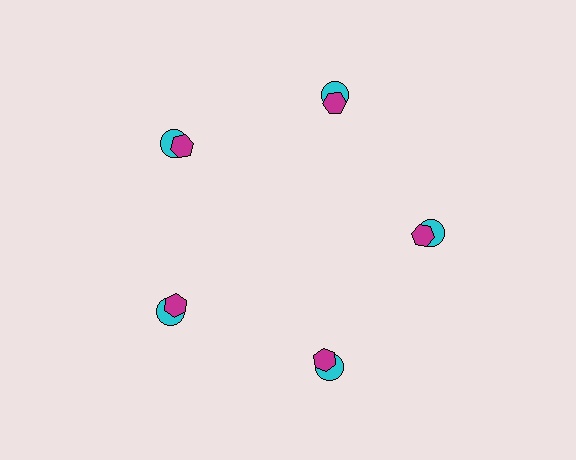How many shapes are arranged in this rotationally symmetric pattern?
There are 10 shapes, arranged in 5 groups of 2.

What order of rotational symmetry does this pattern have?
This pattern has 5-fold rotational symmetry.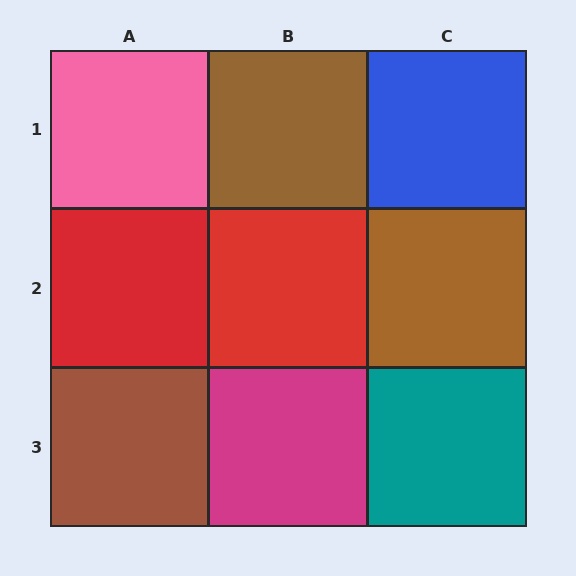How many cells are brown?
3 cells are brown.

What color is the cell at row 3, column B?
Magenta.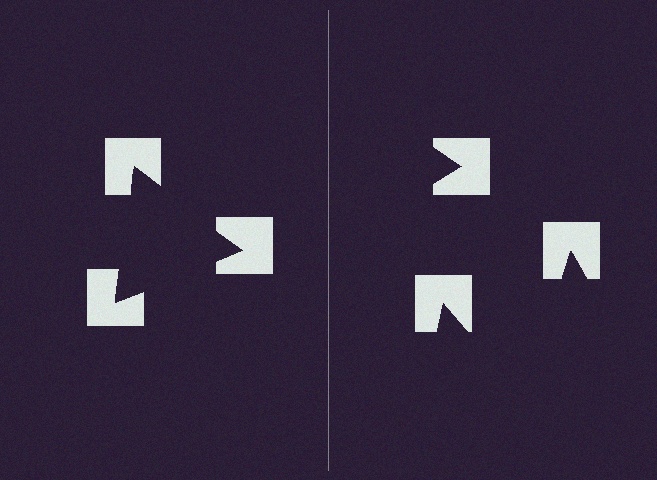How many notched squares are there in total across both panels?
6 — 3 on each side.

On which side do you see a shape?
An illusory triangle appears on the left side. On the right side the wedge cuts are rotated, so no coherent shape forms.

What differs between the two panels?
The notched squares are positioned identically on both sides; only the wedge orientations differ. On the left they align to a triangle; on the right they are misaligned.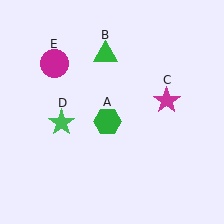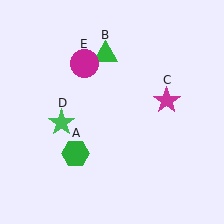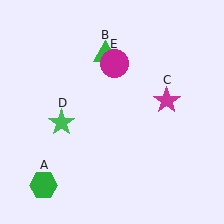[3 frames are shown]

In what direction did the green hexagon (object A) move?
The green hexagon (object A) moved down and to the left.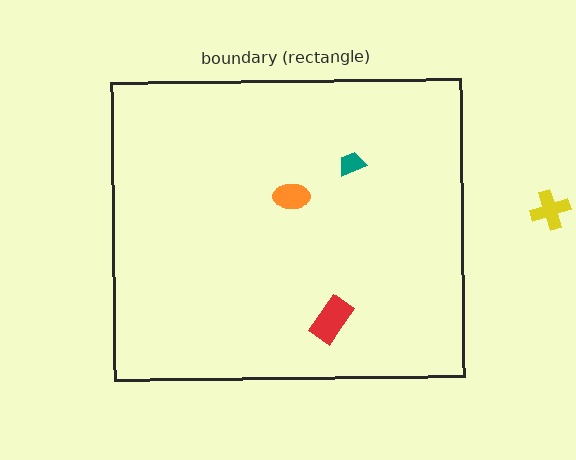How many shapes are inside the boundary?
3 inside, 1 outside.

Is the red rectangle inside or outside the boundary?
Inside.